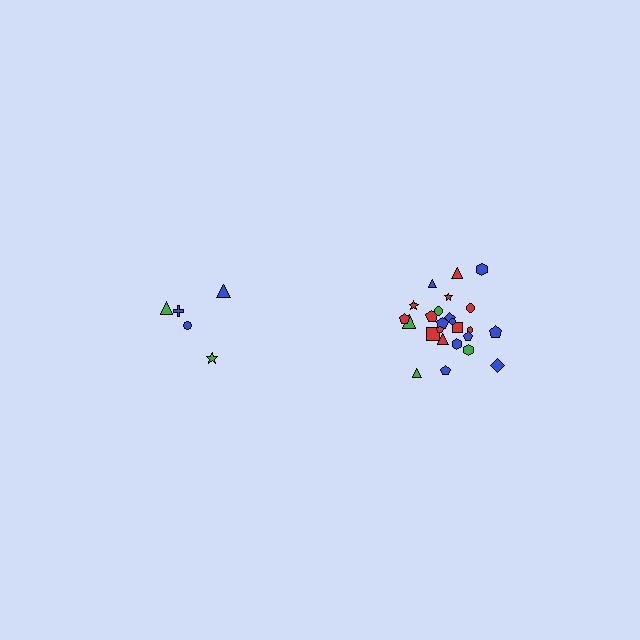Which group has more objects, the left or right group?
The right group.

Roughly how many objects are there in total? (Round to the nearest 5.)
Roughly 30 objects in total.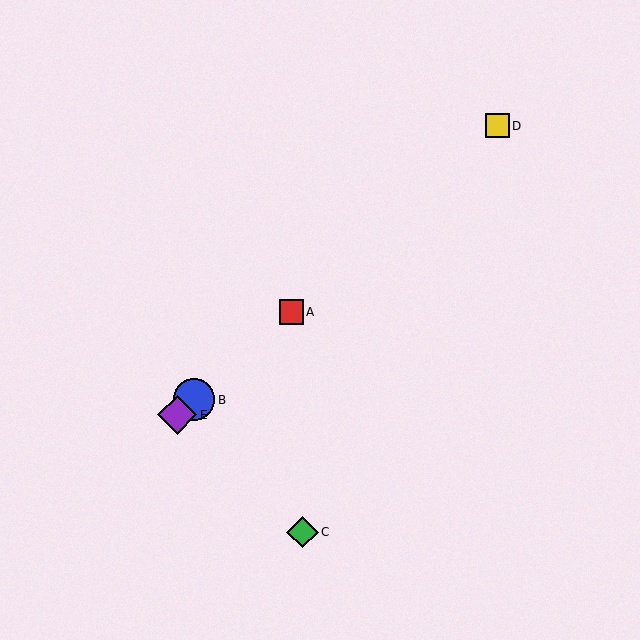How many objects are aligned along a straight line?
4 objects (A, B, D, E) are aligned along a straight line.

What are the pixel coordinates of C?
Object C is at (303, 532).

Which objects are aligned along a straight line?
Objects A, B, D, E are aligned along a straight line.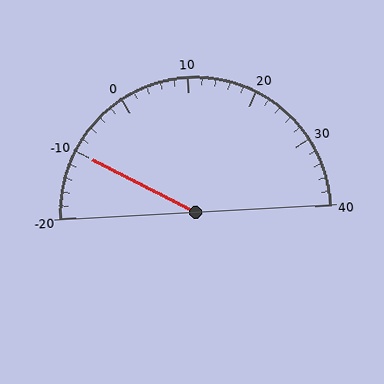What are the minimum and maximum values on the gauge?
The gauge ranges from -20 to 40.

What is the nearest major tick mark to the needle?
The nearest major tick mark is -10.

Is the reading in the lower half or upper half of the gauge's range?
The reading is in the lower half of the range (-20 to 40).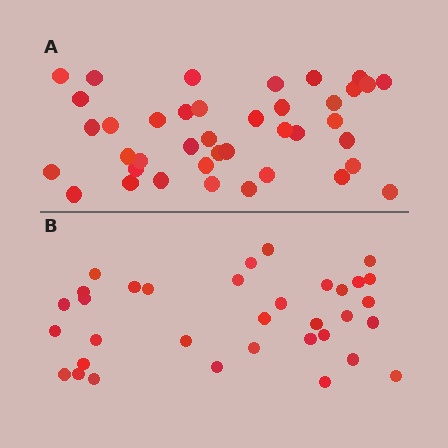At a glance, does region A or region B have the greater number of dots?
Region A (the top region) has more dots.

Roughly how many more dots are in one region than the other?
Region A has about 6 more dots than region B.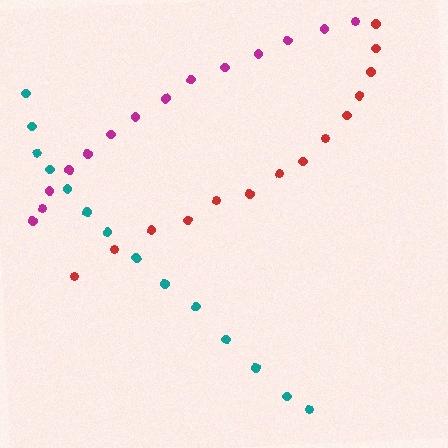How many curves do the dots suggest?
There are 3 distinct paths.